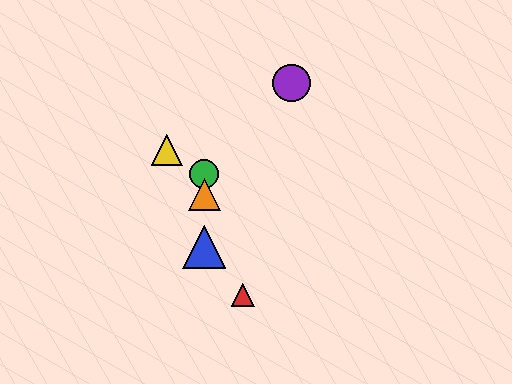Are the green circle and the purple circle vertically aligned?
No, the green circle is at x≈204 and the purple circle is at x≈292.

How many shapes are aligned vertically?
3 shapes (the blue triangle, the green circle, the orange triangle) are aligned vertically.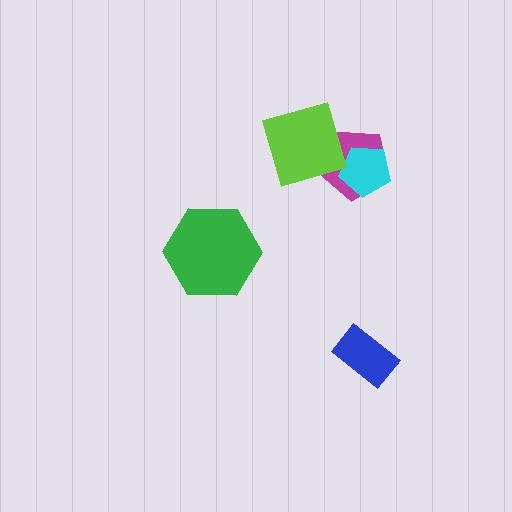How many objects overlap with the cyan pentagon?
2 objects overlap with the cyan pentagon.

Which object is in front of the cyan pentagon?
The lime diamond is in front of the cyan pentagon.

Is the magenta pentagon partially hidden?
Yes, it is partially covered by another shape.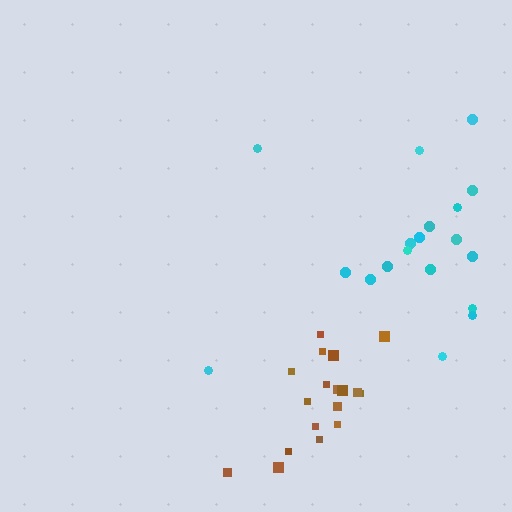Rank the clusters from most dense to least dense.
brown, cyan.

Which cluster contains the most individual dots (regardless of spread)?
Cyan (19).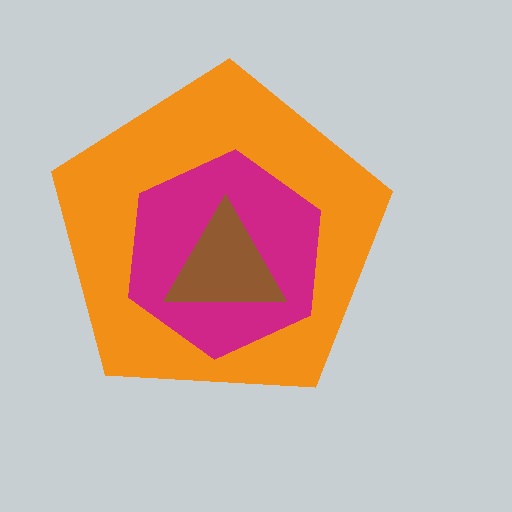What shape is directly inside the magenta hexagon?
The brown triangle.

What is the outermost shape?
The orange pentagon.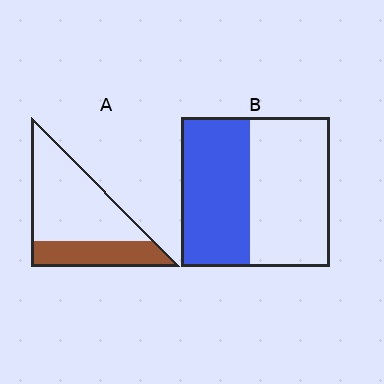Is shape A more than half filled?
No.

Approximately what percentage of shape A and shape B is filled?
A is approximately 30% and B is approximately 45%.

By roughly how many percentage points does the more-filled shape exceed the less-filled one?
By roughly 15 percentage points (B over A).